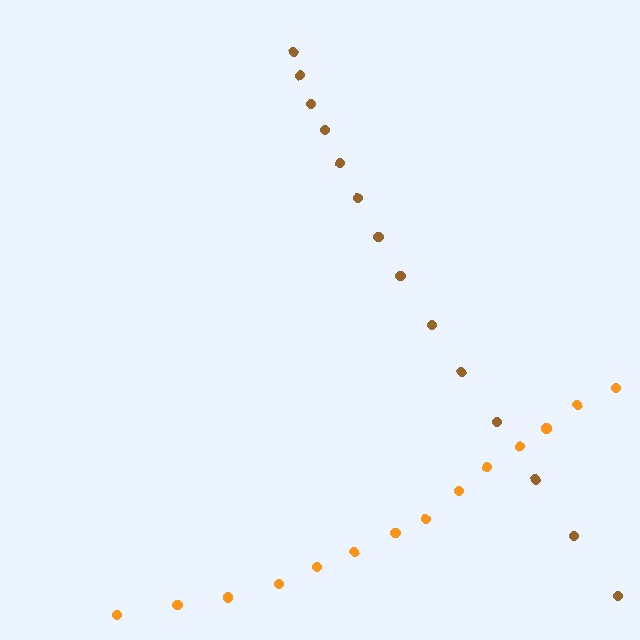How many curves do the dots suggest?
There are 2 distinct paths.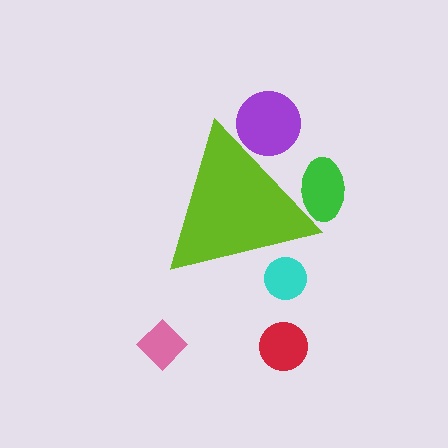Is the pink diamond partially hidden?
No, the pink diamond is fully visible.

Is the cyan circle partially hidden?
Yes, the cyan circle is partially hidden behind the lime triangle.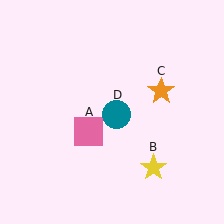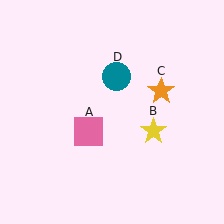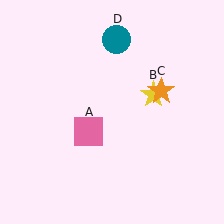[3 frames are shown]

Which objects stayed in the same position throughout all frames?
Pink square (object A) and orange star (object C) remained stationary.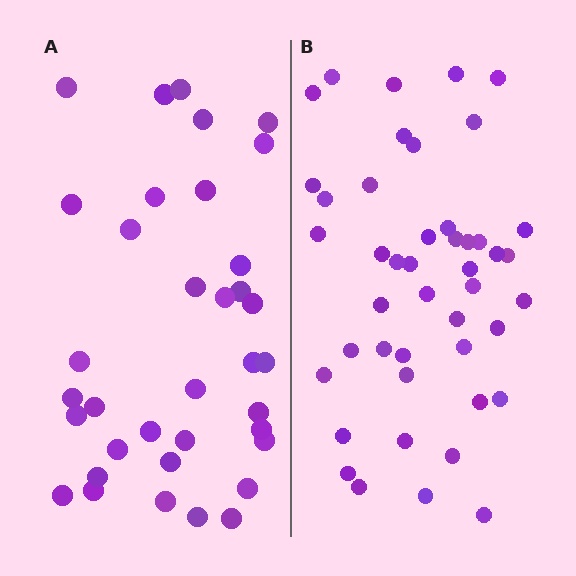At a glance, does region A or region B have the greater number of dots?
Region B (the right region) has more dots.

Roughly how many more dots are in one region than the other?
Region B has roughly 8 or so more dots than region A.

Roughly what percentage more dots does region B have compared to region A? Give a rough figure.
About 25% more.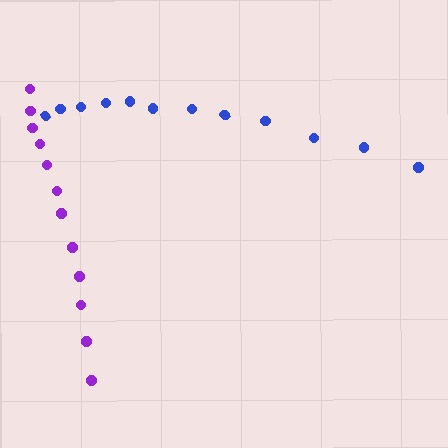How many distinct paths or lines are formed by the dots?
There are 2 distinct paths.